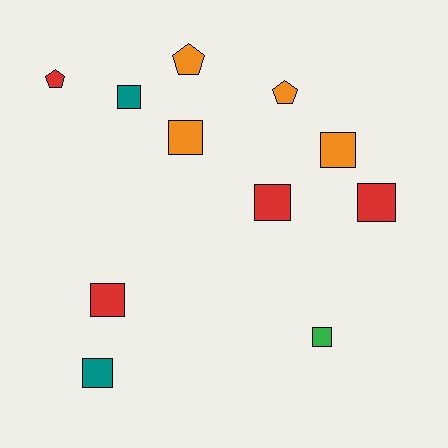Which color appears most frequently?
Orange, with 4 objects.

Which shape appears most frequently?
Square, with 8 objects.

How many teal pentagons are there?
There are no teal pentagons.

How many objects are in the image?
There are 11 objects.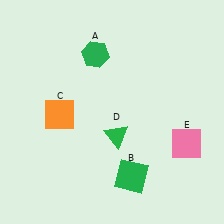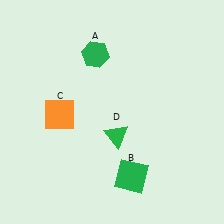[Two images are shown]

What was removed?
The pink square (E) was removed in Image 2.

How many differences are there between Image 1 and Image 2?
There is 1 difference between the two images.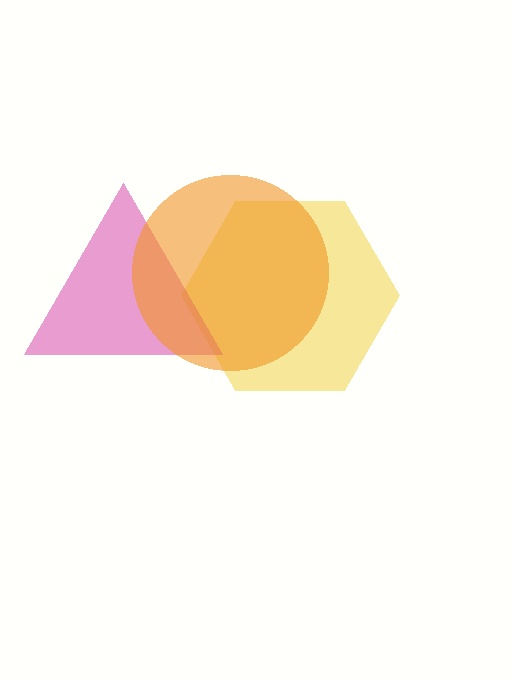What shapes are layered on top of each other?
The layered shapes are: a yellow hexagon, a magenta triangle, an orange circle.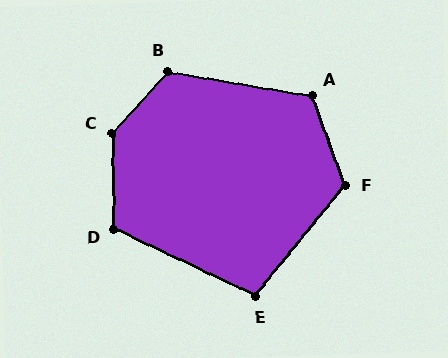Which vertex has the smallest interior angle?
E, at approximately 104 degrees.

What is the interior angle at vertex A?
Approximately 120 degrees (obtuse).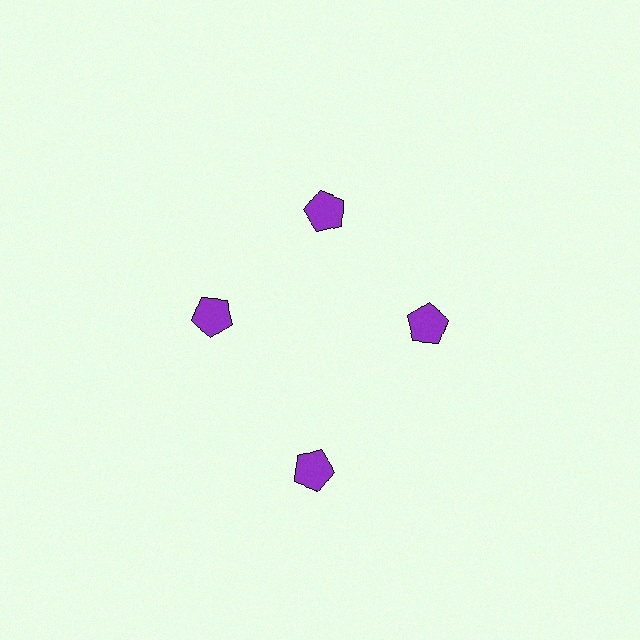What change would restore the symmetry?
The symmetry would be restored by moving it inward, back onto the ring so that all 4 pentagons sit at equal angles and equal distance from the center.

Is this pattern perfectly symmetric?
No. The 4 purple pentagons are arranged in a ring, but one element near the 6 o'clock position is pushed outward from the center, breaking the 4-fold rotational symmetry.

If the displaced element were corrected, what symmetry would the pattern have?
It would have 4-fold rotational symmetry — the pattern would map onto itself every 90 degrees.